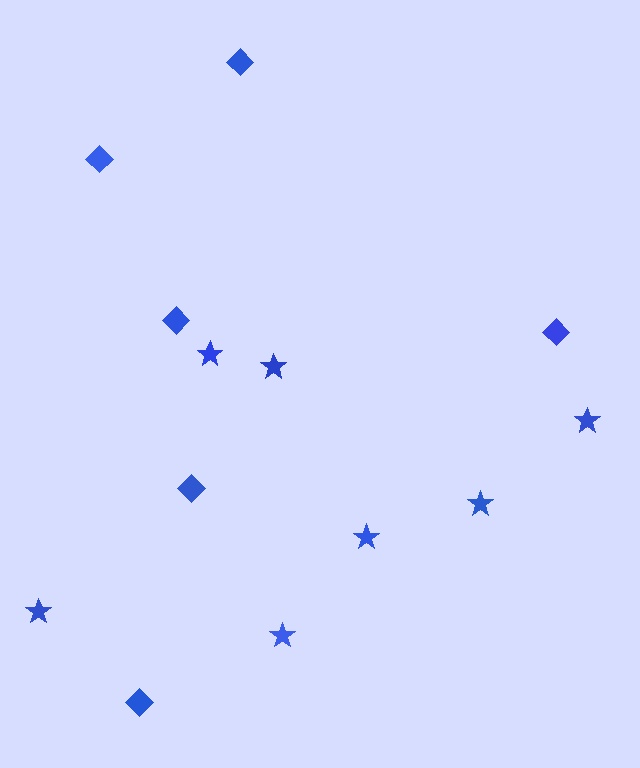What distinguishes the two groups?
There are 2 groups: one group of stars (7) and one group of diamonds (6).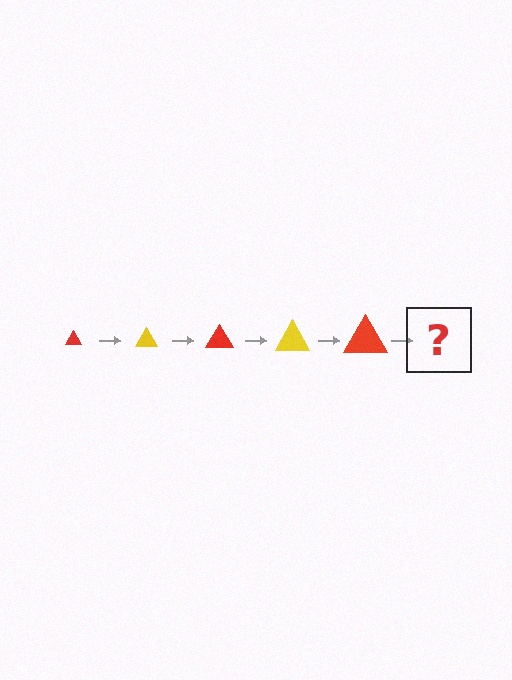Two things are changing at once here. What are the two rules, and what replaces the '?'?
The two rules are that the triangle grows larger each step and the color cycles through red and yellow. The '?' should be a yellow triangle, larger than the previous one.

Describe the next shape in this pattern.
It should be a yellow triangle, larger than the previous one.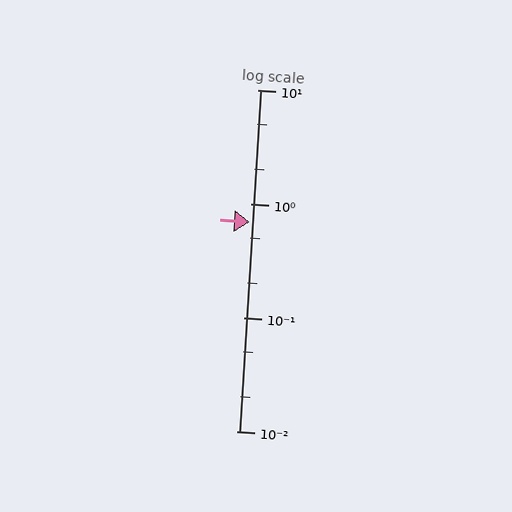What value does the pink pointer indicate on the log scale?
The pointer indicates approximately 0.69.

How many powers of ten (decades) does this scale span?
The scale spans 3 decades, from 0.01 to 10.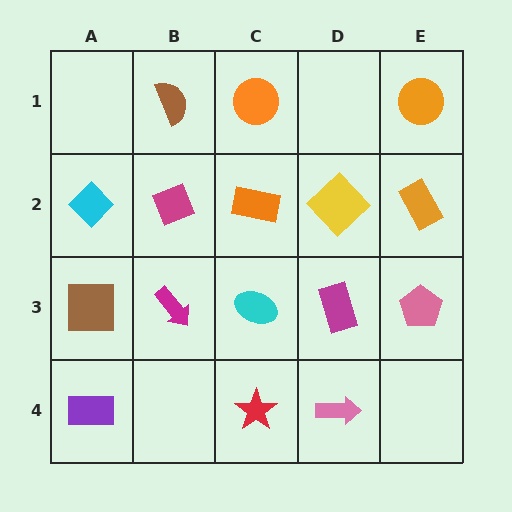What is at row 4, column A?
A purple rectangle.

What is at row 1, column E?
An orange circle.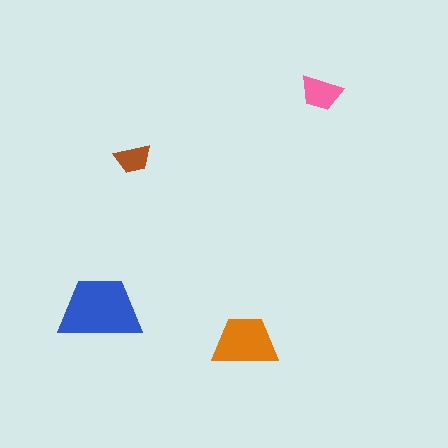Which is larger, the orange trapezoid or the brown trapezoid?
The orange one.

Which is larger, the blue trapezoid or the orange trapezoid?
The blue one.